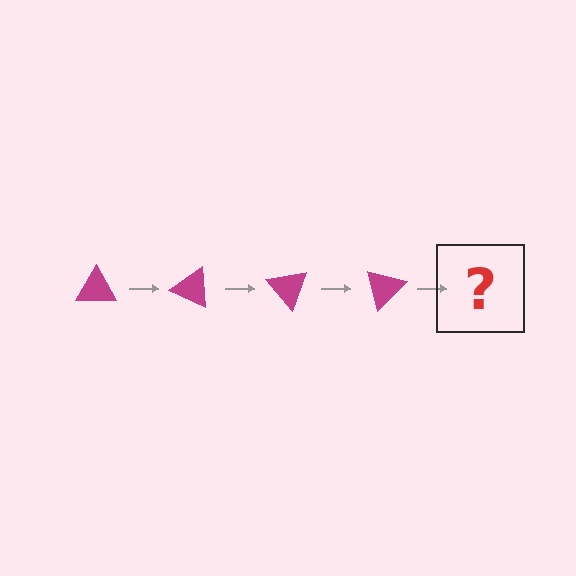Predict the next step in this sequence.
The next step is a magenta triangle rotated 100 degrees.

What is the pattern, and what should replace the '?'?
The pattern is that the triangle rotates 25 degrees each step. The '?' should be a magenta triangle rotated 100 degrees.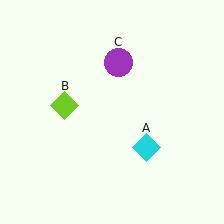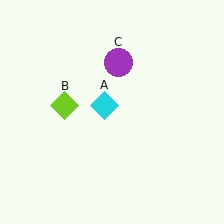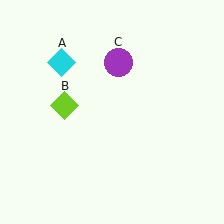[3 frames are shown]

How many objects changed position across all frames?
1 object changed position: cyan diamond (object A).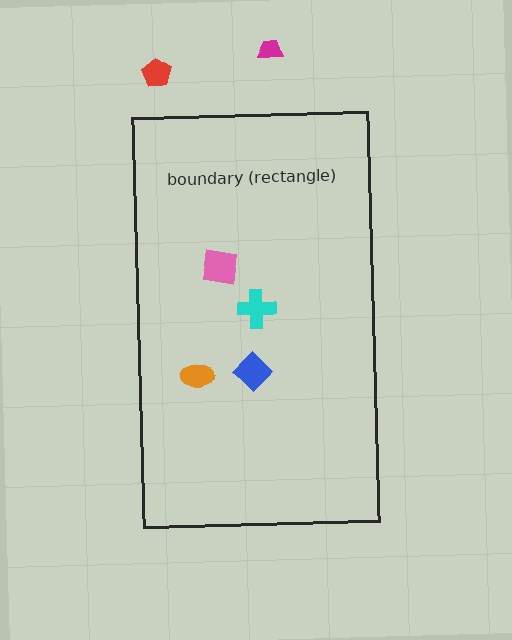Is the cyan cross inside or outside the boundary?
Inside.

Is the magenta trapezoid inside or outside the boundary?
Outside.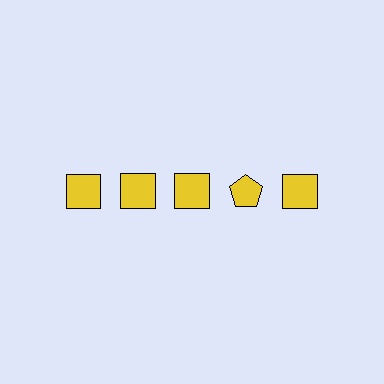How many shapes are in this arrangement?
There are 5 shapes arranged in a grid pattern.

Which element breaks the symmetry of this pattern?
The yellow pentagon in the top row, second from right column breaks the symmetry. All other shapes are yellow squares.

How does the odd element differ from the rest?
It has a different shape: pentagon instead of square.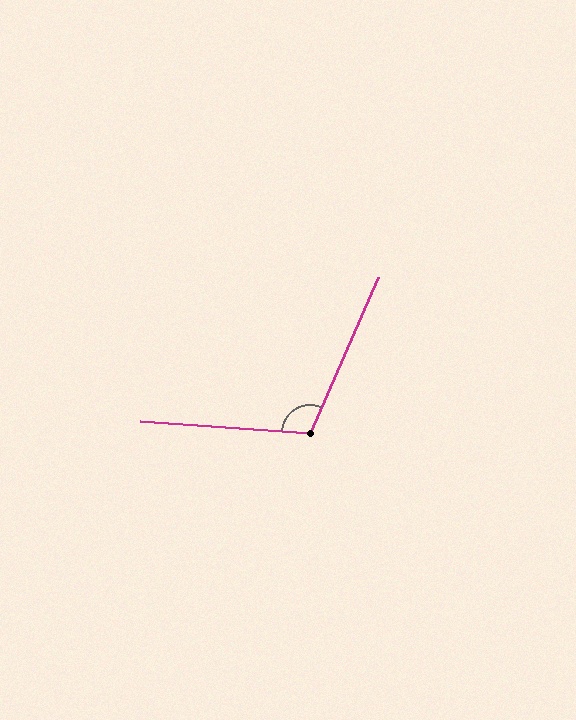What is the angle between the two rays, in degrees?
Approximately 110 degrees.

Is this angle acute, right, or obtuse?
It is obtuse.